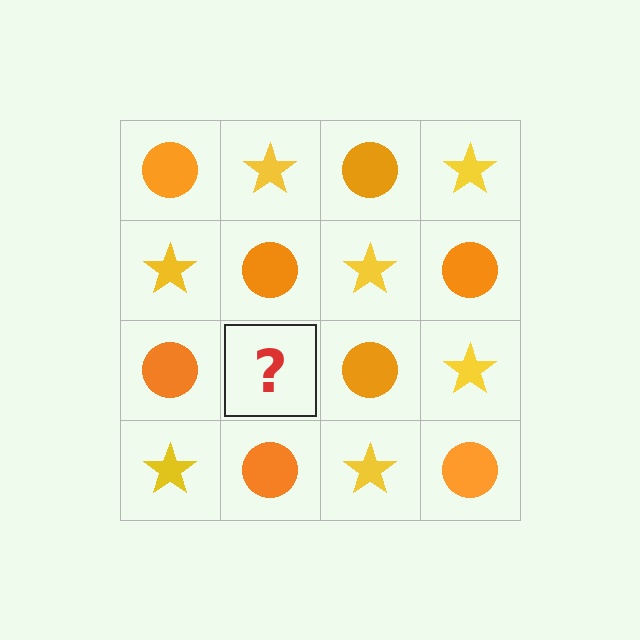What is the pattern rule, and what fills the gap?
The rule is that it alternates orange circle and yellow star in a checkerboard pattern. The gap should be filled with a yellow star.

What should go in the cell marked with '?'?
The missing cell should contain a yellow star.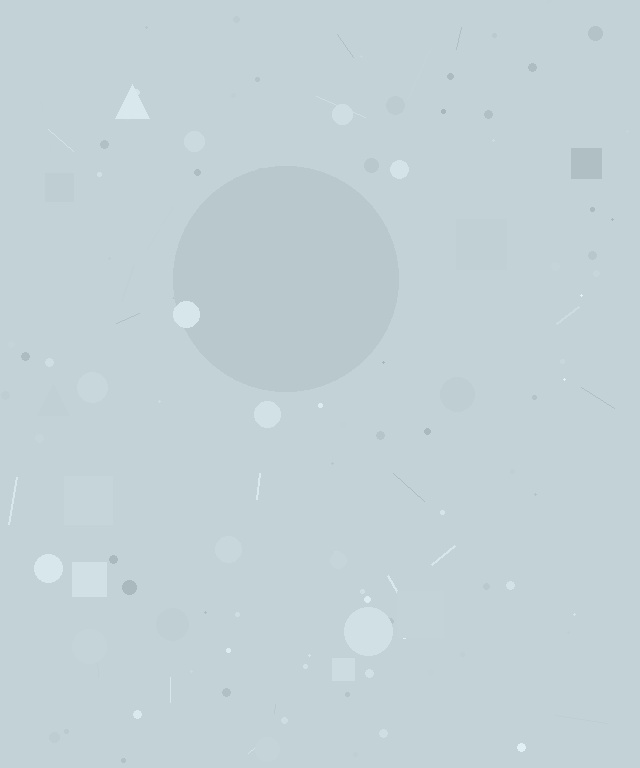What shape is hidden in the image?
A circle is hidden in the image.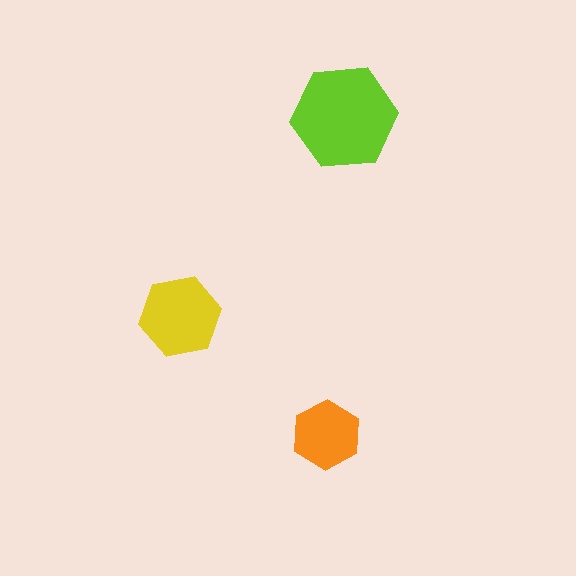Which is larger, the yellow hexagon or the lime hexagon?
The lime one.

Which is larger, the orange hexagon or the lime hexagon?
The lime one.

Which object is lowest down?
The orange hexagon is bottommost.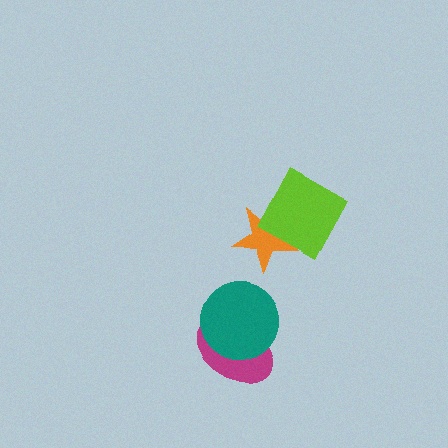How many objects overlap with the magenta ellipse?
1 object overlaps with the magenta ellipse.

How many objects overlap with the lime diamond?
1 object overlaps with the lime diamond.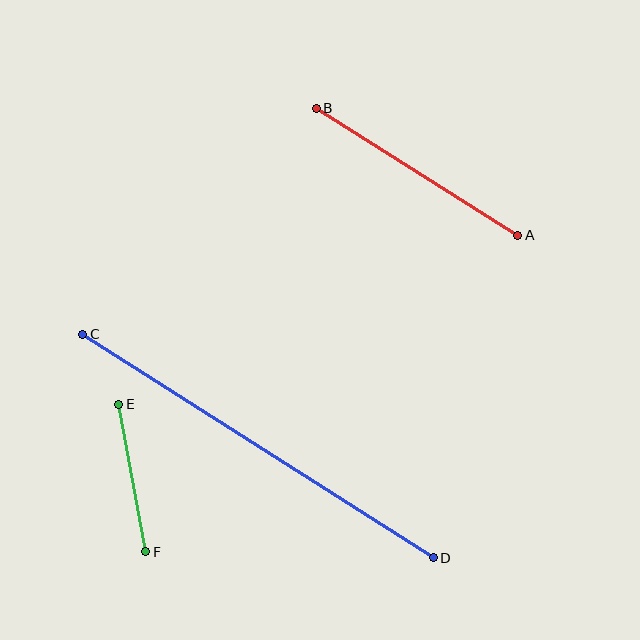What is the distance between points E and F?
The distance is approximately 150 pixels.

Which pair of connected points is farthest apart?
Points C and D are farthest apart.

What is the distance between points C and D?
The distance is approximately 416 pixels.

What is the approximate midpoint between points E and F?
The midpoint is at approximately (132, 478) pixels.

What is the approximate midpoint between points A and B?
The midpoint is at approximately (417, 172) pixels.